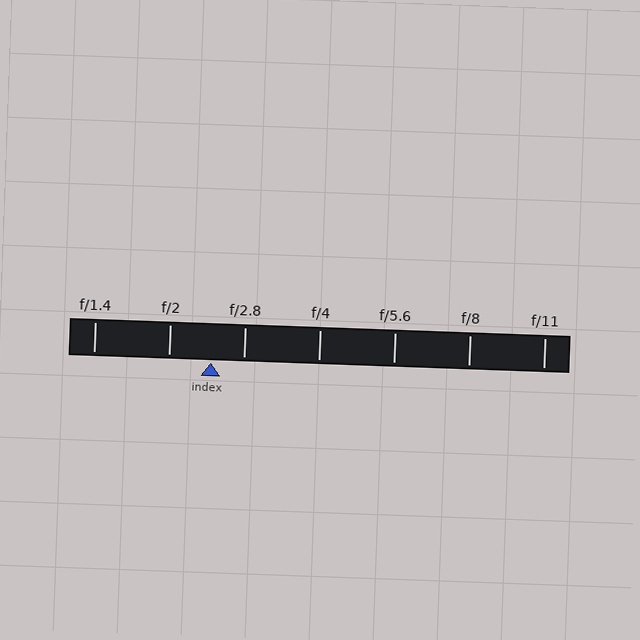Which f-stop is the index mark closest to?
The index mark is closest to f/2.8.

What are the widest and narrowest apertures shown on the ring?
The widest aperture shown is f/1.4 and the narrowest is f/11.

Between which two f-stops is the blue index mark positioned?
The index mark is between f/2 and f/2.8.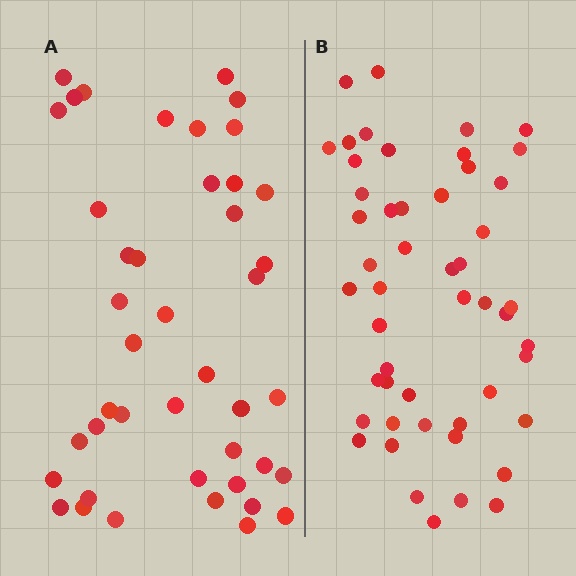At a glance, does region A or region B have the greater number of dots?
Region B (the right region) has more dots.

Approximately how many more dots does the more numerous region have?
Region B has roughly 8 or so more dots than region A.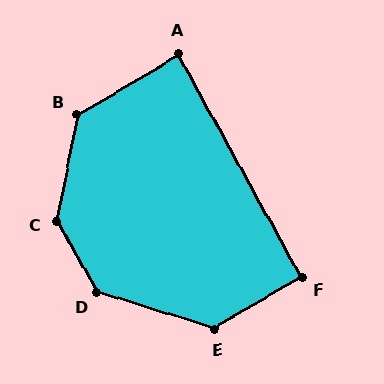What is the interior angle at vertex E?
Approximately 132 degrees (obtuse).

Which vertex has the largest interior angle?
C, at approximately 140 degrees.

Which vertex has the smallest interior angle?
A, at approximately 88 degrees.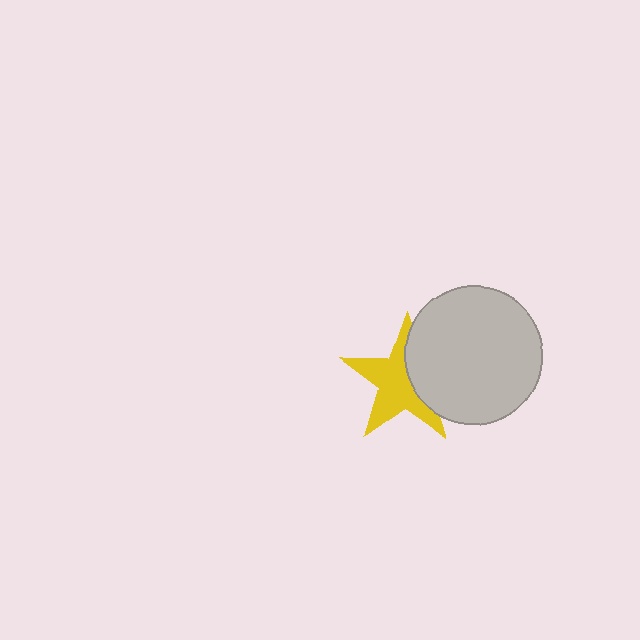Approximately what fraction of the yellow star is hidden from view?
Roughly 36% of the yellow star is hidden behind the light gray circle.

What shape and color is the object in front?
The object in front is a light gray circle.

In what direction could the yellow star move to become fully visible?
The yellow star could move left. That would shift it out from behind the light gray circle entirely.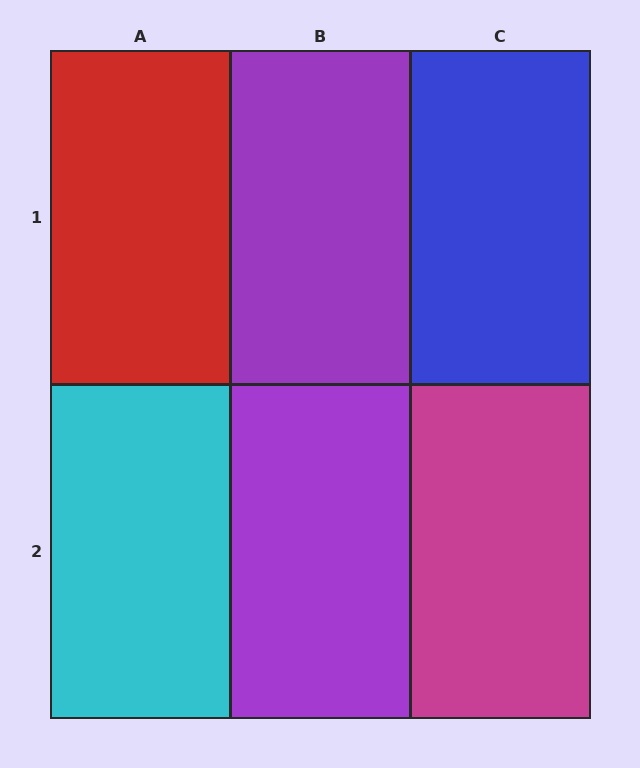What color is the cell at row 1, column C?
Blue.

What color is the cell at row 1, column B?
Purple.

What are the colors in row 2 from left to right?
Cyan, purple, magenta.